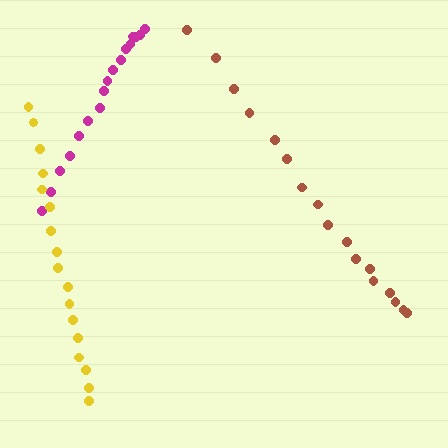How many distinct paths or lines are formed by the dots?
There are 3 distinct paths.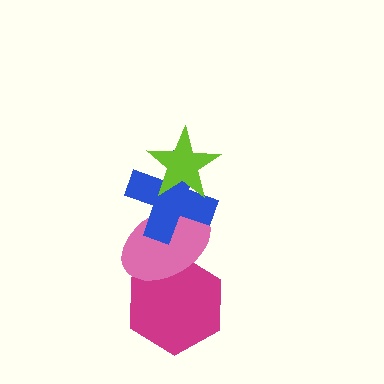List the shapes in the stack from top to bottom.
From top to bottom: the lime star, the blue cross, the pink ellipse, the magenta hexagon.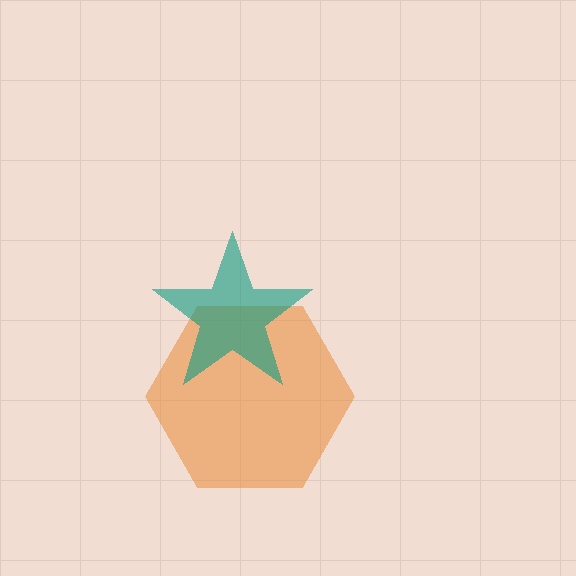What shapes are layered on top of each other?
The layered shapes are: an orange hexagon, a teal star.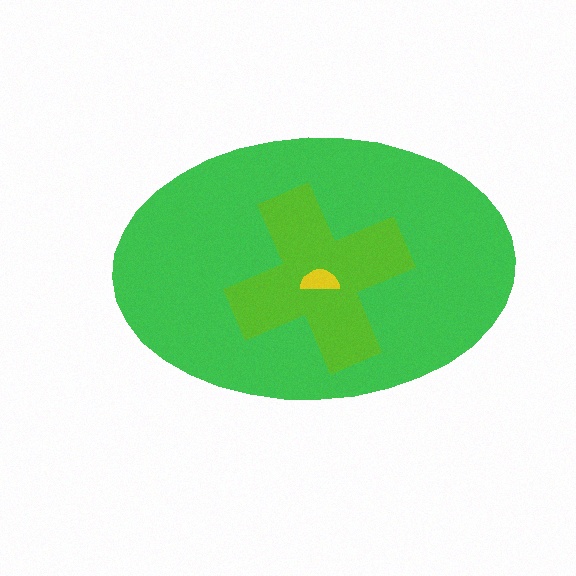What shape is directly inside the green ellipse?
The lime cross.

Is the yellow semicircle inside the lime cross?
Yes.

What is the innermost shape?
The yellow semicircle.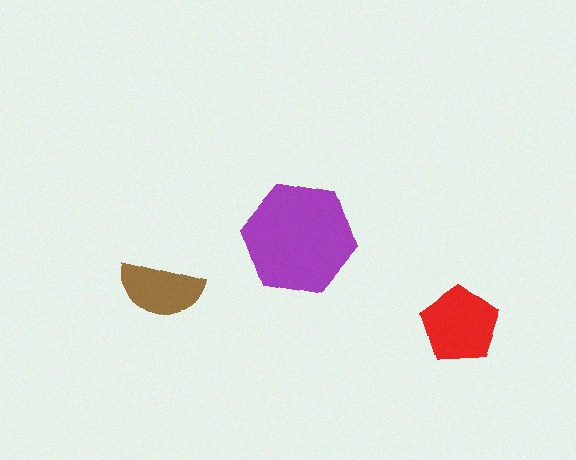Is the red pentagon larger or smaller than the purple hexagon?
Smaller.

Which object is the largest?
The purple hexagon.